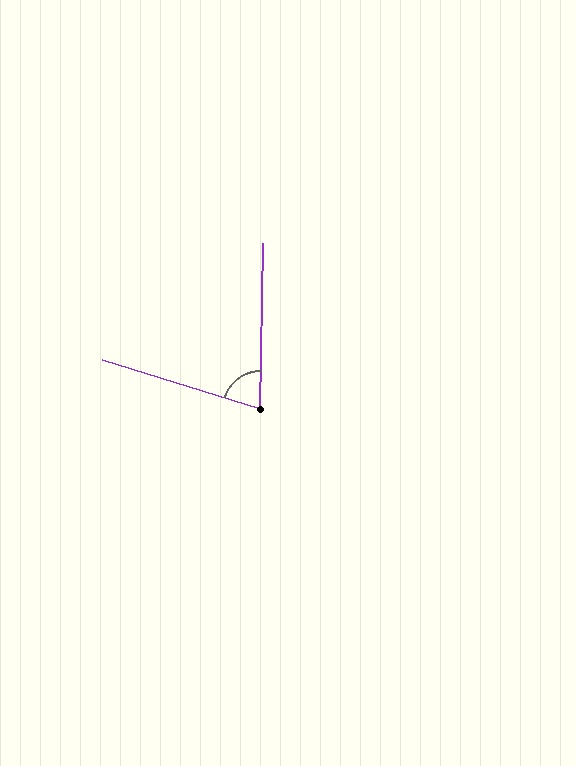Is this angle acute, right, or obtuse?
It is acute.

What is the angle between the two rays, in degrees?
Approximately 74 degrees.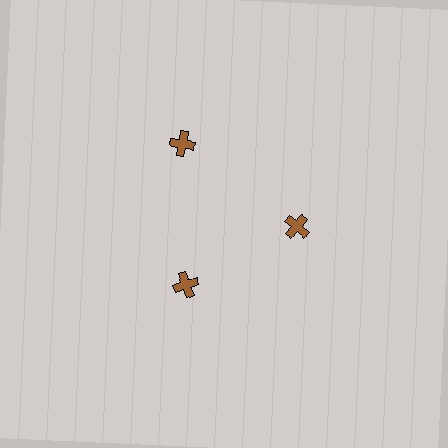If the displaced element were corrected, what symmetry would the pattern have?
It would have 3-fold rotational symmetry — the pattern would map onto itself every 120 degrees.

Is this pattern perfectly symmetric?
No. The 3 brown crosses are arranged in a ring, but one element near the 11 o'clock position is pushed outward from the center, breaking the 3-fold rotational symmetry.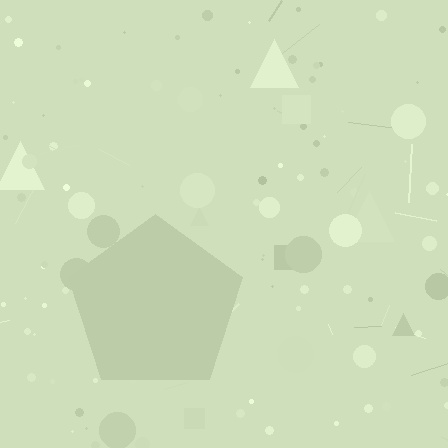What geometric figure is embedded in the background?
A pentagon is embedded in the background.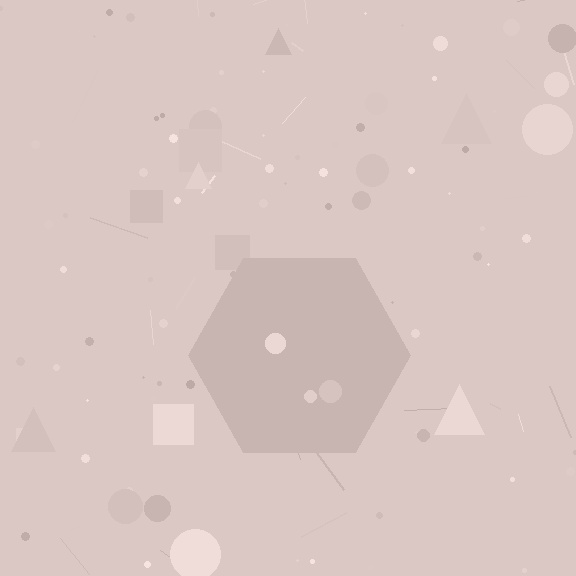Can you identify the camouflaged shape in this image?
The camouflaged shape is a hexagon.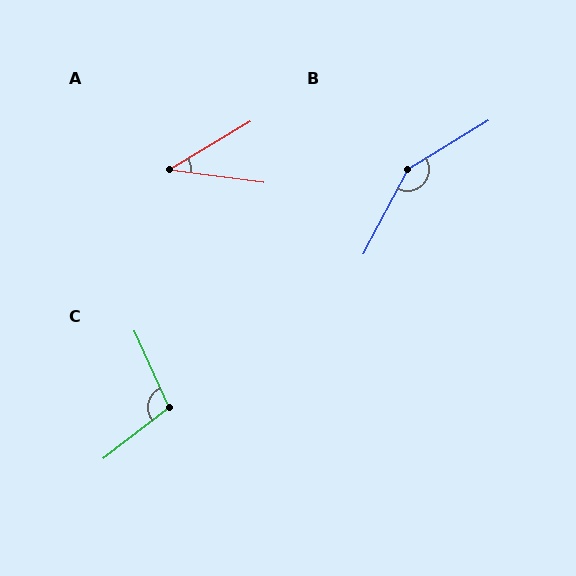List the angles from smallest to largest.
A (38°), C (103°), B (149°).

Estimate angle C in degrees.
Approximately 103 degrees.